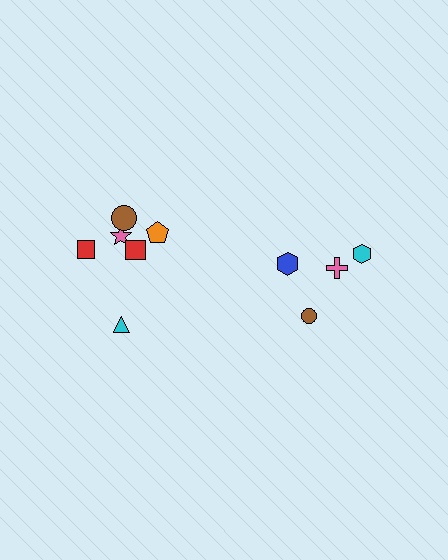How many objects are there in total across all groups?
There are 10 objects.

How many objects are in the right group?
There are 4 objects.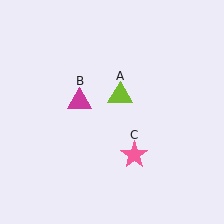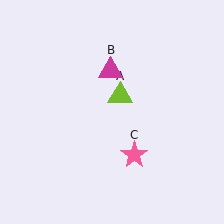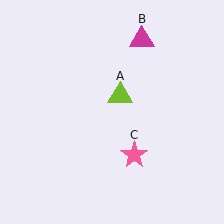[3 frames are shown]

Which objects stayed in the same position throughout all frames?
Lime triangle (object A) and pink star (object C) remained stationary.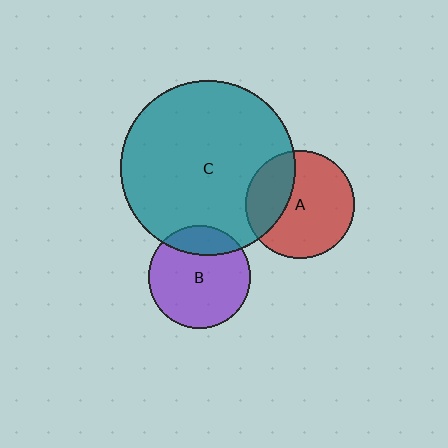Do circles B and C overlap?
Yes.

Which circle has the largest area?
Circle C (teal).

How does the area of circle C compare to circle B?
Approximately 2.9 times.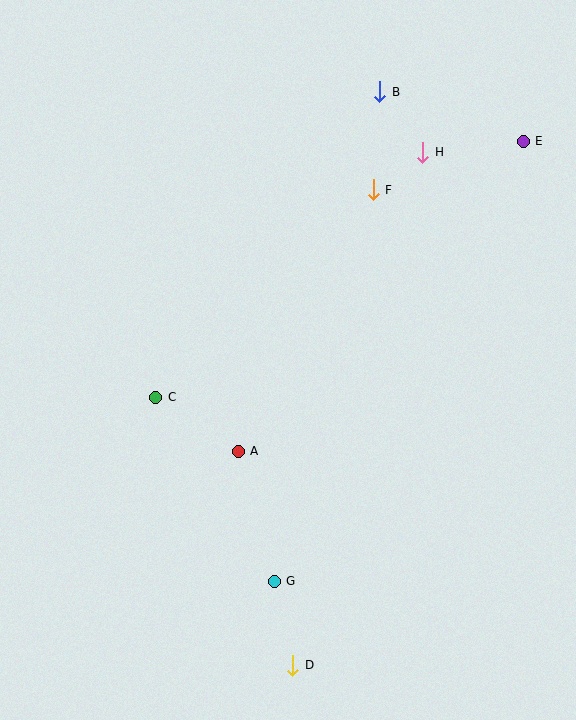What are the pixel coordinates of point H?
Point H is at (423, 152).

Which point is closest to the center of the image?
Point A at (238, 451) is closest to the center.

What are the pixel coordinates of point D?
Point D is at (292, 665).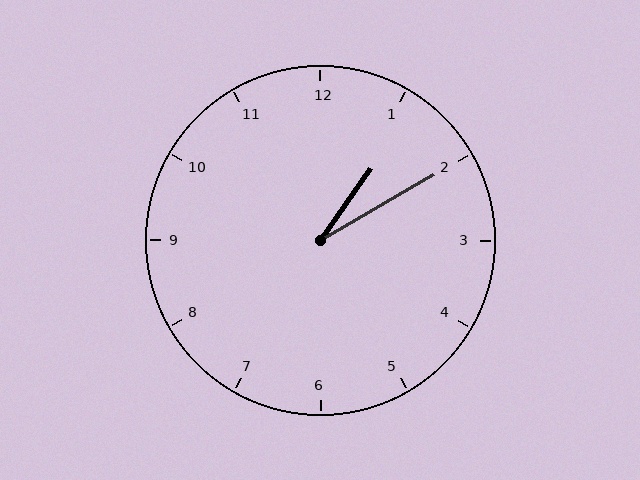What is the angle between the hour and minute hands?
Approximately 25 degrees.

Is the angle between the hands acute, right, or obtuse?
It is acute.